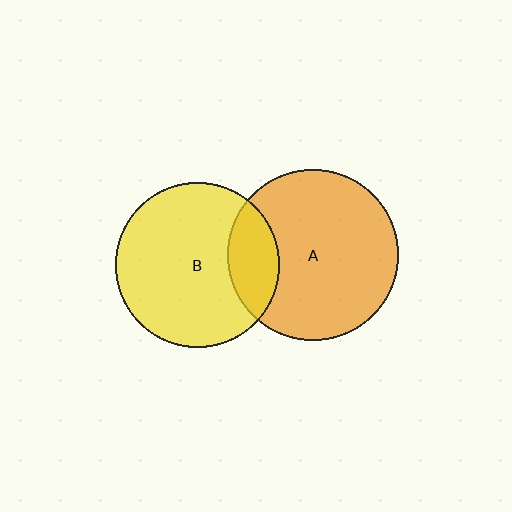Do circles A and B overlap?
Yes.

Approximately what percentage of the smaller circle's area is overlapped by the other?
Approximately 20%.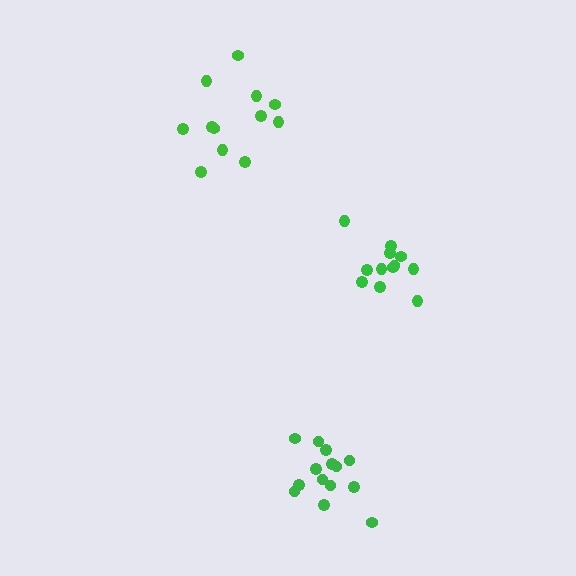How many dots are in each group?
Group 1: 12 dots, Group 2: 14 dots, Group 3: 12 dots (38 total).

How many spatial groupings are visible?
There are 3 spatial groupings.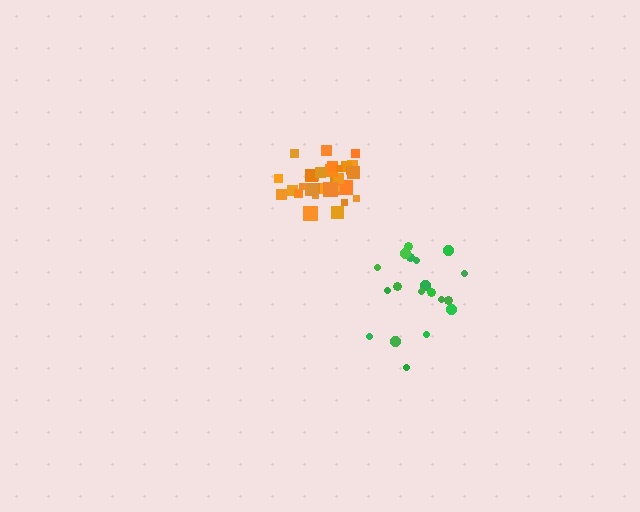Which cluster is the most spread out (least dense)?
Green.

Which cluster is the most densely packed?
Orange.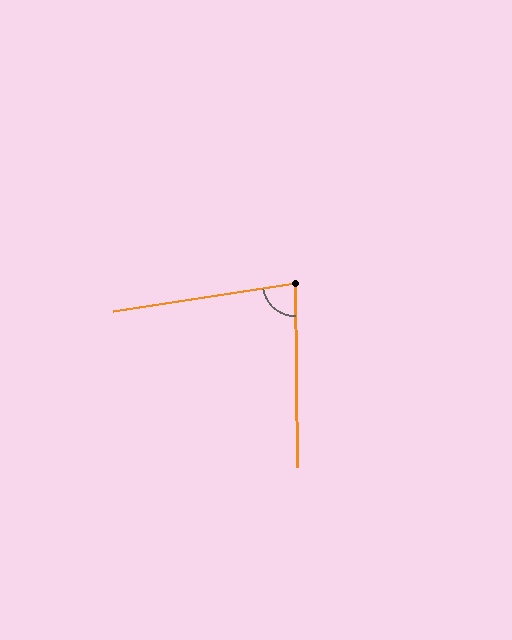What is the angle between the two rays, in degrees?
Approximately 82 degrees.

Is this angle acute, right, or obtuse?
It is acute.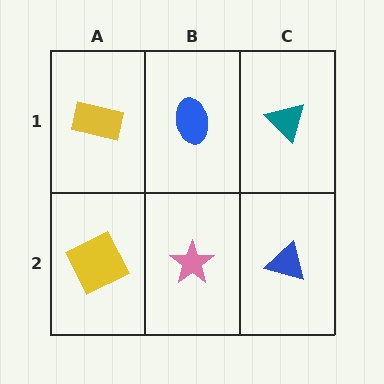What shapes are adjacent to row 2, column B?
A blue ellipse (row 1, column B), a yellow square (row 2, column A), a blue triangle (row 2, column C).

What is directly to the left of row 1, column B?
A yellow rectangle.